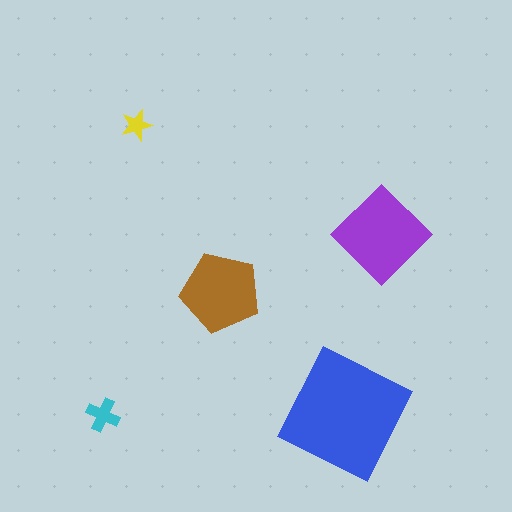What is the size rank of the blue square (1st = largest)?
1st.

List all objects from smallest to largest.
The yellow star, the cyan cross, the brown pentagon, the purple diamond, the blue square.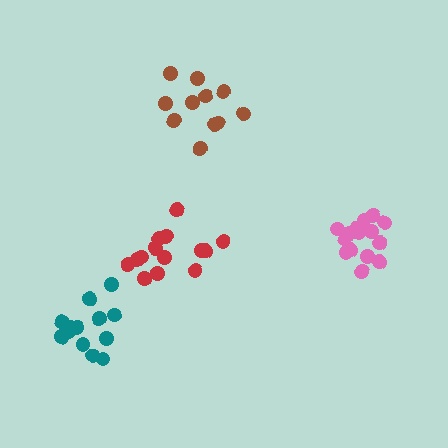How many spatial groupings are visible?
There are 4 spatial groupings.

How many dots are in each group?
Group 1: 15 dots, Group 2: 14 dots, Group 3: 11 dots, Group 4: 13 dots (53 total).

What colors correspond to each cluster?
The clusters are colored: pink, red, brown, teal.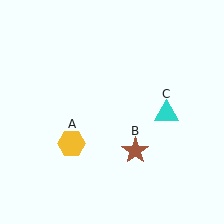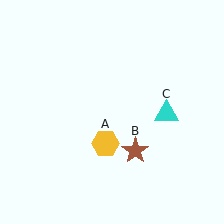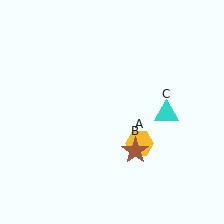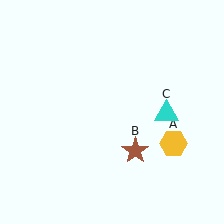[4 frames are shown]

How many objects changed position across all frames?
1 object changed position: yellow hexagon (object A).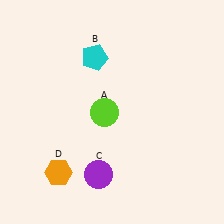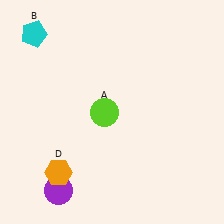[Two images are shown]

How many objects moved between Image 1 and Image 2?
2 objects moved between the two images.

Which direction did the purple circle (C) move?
The purple circle (C) moved left.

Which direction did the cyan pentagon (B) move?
The cyan pentagon (B) moved left.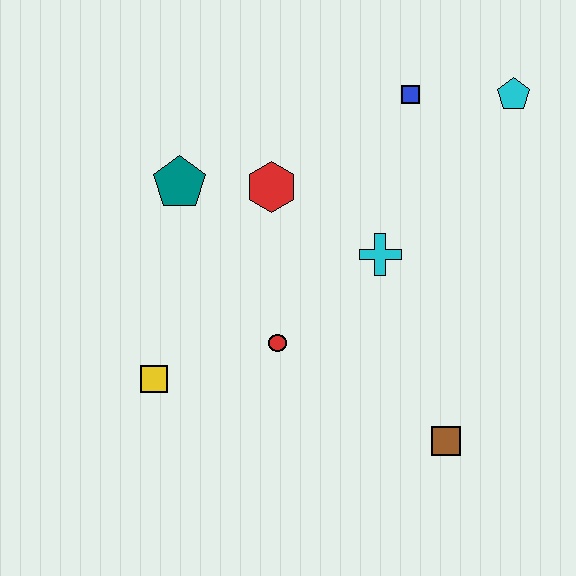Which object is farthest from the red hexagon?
The brown square is farthest from the red hexagon.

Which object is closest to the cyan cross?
The red hexagon is closest to the cyan cross.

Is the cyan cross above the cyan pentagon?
No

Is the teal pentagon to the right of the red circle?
No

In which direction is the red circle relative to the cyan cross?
The red circle is to the left of the cyan cross.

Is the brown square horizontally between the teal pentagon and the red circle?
No